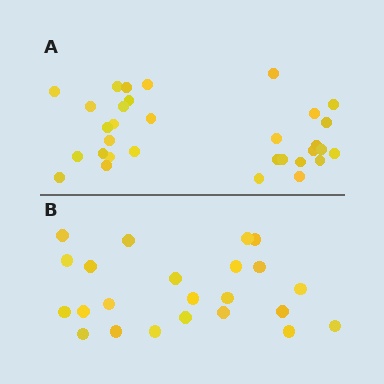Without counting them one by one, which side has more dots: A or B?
Region A (the top region) has more dots.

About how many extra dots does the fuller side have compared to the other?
Region A has roughly 8 or so more dots than region B.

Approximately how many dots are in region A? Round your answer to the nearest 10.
About 30 dots. (The exact count is 32, which rounds to 30.)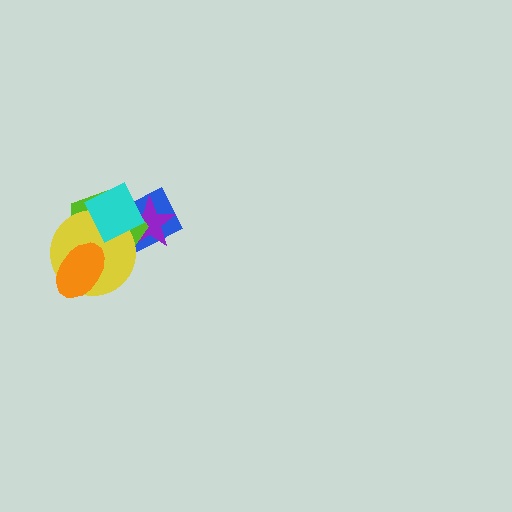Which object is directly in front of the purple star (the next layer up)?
The lime pentagon is directly in front of the purple star.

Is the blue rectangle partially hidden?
Yes, it is partially covered by another shape.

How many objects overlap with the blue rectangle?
4 objects overlap with the blue rectangle.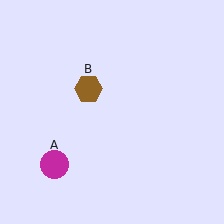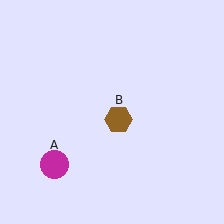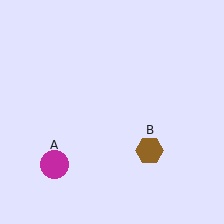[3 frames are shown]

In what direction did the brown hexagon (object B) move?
The brown hexagon (object B) moved down and to the right.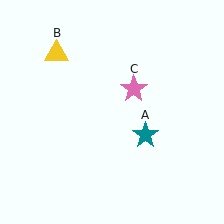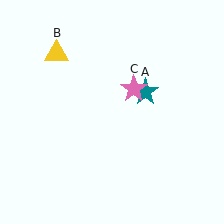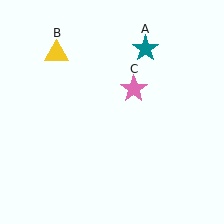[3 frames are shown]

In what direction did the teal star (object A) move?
The teal star (object A) moved up.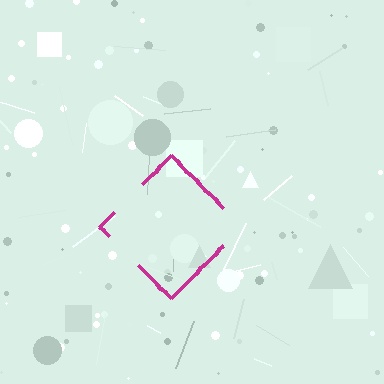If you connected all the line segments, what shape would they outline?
They would outline a diamond.